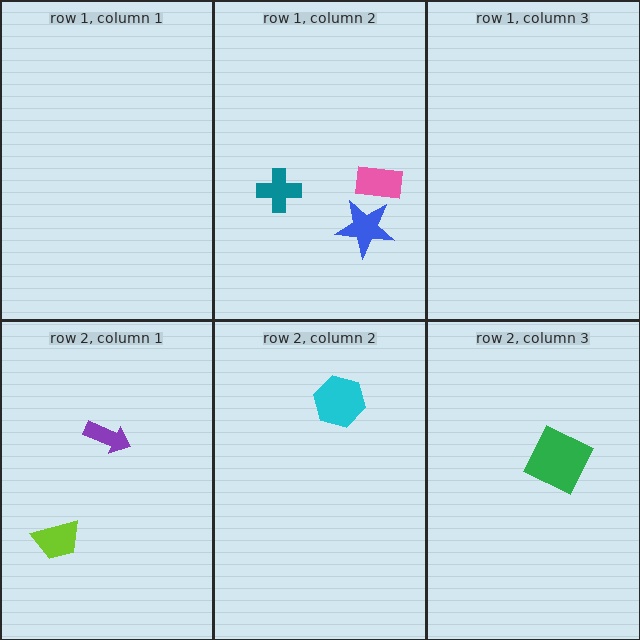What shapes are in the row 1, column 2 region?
The pink rectangle, the teal cross, the blue star.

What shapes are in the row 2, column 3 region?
The green diamond.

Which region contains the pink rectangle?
The row 1, column 2 region.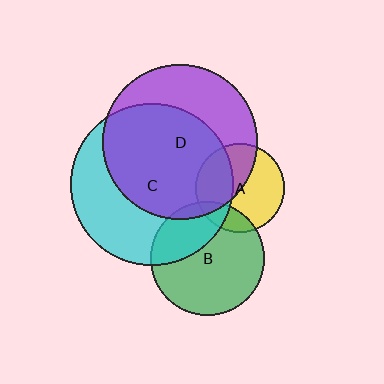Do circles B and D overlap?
Yes.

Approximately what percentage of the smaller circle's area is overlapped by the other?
Approximately 5%.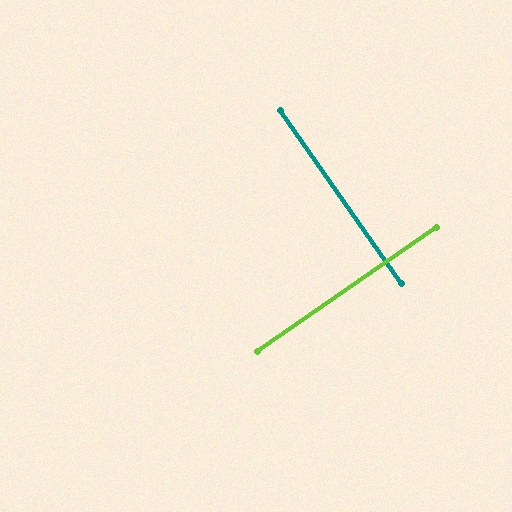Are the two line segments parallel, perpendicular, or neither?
Perpendicular — they meet at approximately 90°.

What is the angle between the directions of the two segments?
Approximately 90 degrees.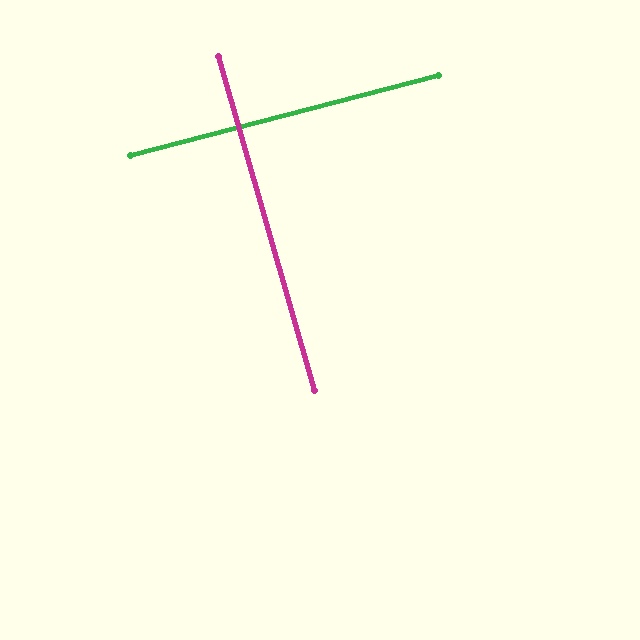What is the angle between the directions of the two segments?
Approximately 88 degrees.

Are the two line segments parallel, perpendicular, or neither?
Perpendicular — they meet at approximately 88°.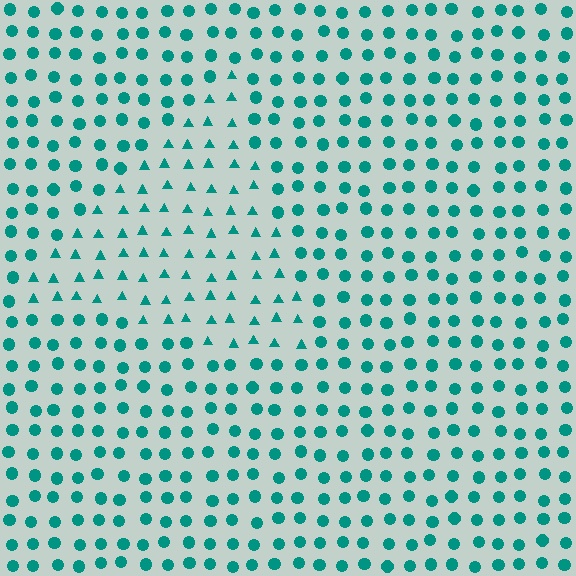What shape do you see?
I see a triangle.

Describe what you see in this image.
The image is filled with small teal elements arranged in a uniform grid. A triangle-shaped region contains triangles, while the surrounding area contains circles. The boundary is defined purely by the change in element shape.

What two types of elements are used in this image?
The image uses triangles inside the triangle region and circles outside it.